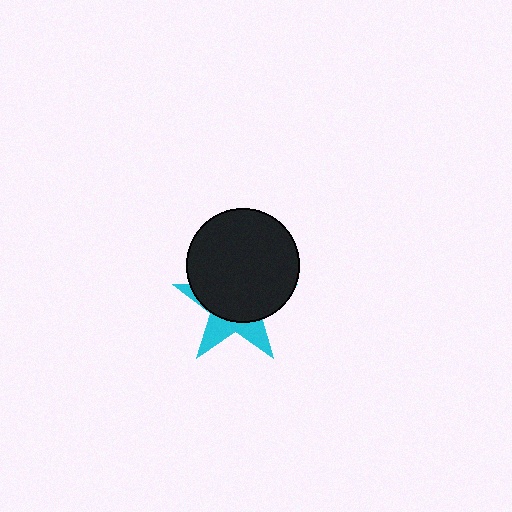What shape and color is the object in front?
The object in front is a black circle.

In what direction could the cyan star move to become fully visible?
The cyan star could move down. That would shift it out from behind the black circle entirely.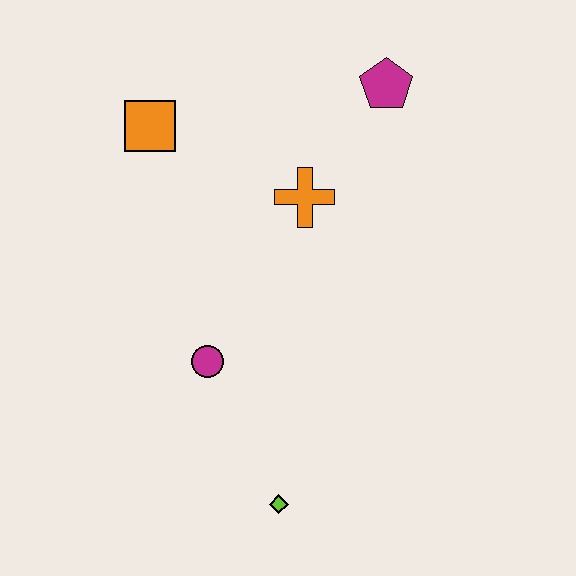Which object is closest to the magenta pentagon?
The orange cross is closest to the magenta pentagon.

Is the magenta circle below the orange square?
Yes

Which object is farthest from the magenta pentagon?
The lime diamond is farthest from the magenta pentagon.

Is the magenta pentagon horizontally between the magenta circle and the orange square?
No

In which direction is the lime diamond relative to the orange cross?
The lime diamond is below the orange cross.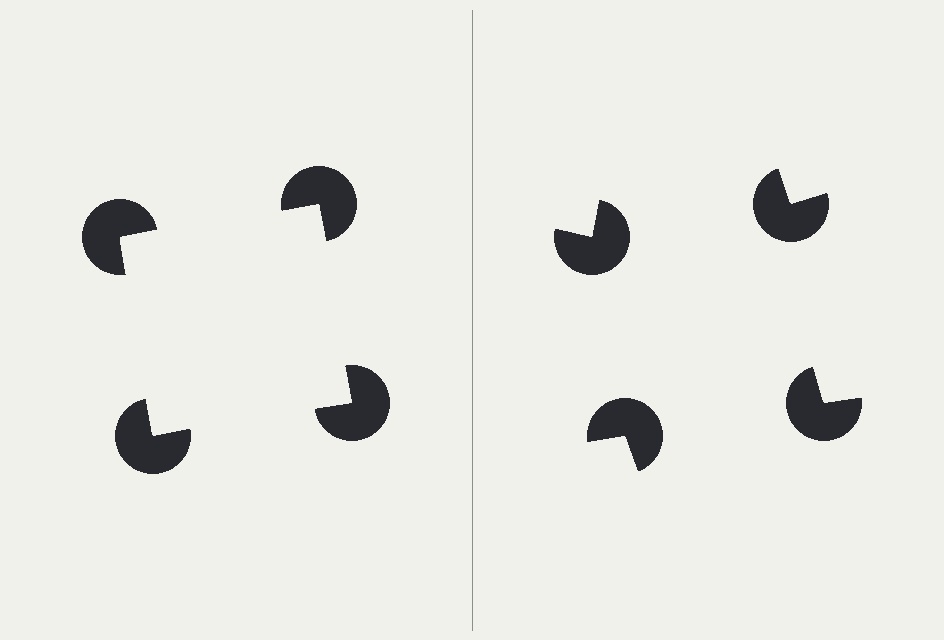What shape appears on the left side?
An illusory square.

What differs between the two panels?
The pac-man discs are positioned identically on both sides; only the wedge orientations differ. On the left they align to a square; on the right they are misaligned.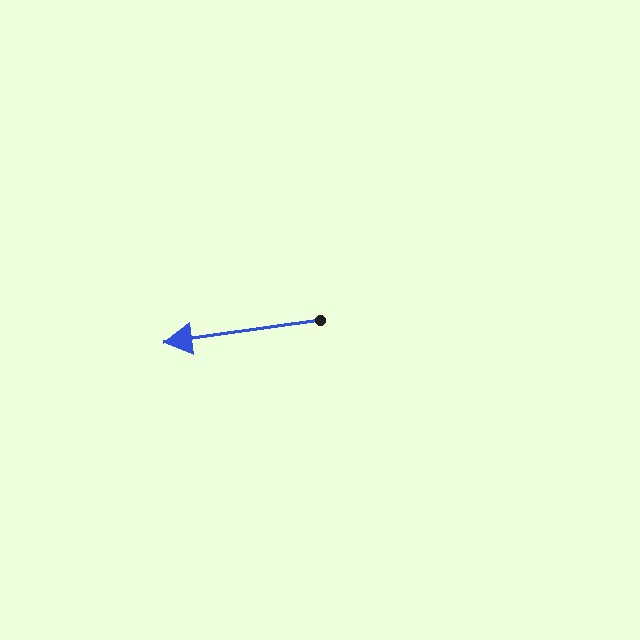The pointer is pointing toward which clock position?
Roughly 9 o'clock.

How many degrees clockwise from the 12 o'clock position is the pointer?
Approximately 262 degrees.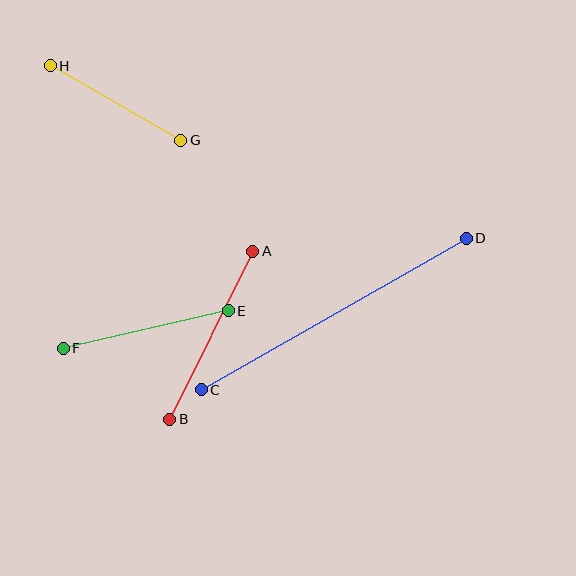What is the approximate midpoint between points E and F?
The midpoint is at approximately (146, 330) pixels.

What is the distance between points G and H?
The distance is approximately 150 pixels.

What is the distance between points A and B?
The distance is approximately 188 pixels.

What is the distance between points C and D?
The distance is approximately 305 pixels.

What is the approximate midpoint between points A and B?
The midpoint is at approximately (211, 335) pixels.